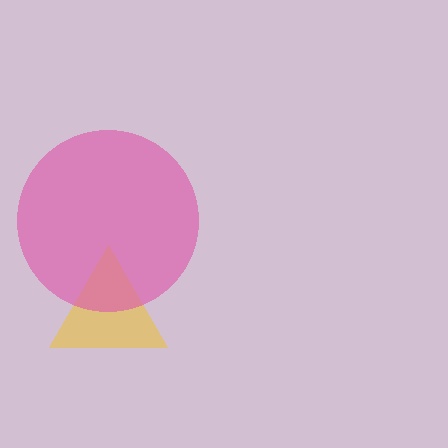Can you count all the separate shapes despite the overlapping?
Yes, there are 2 separate shapes.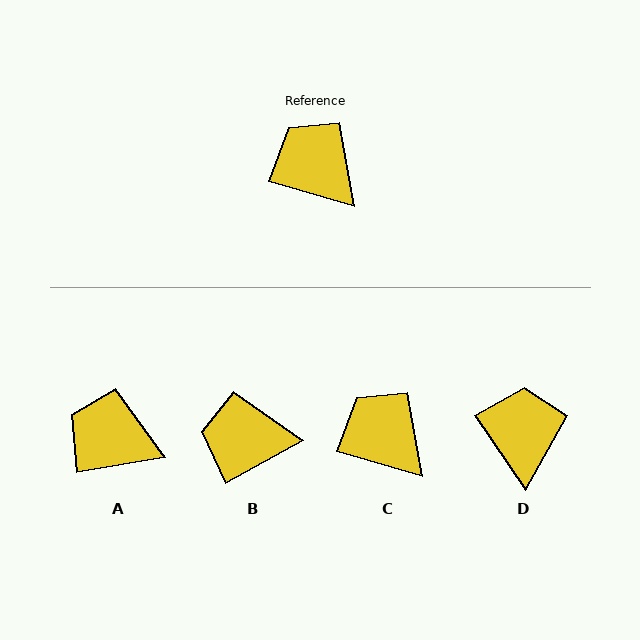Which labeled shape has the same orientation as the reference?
C.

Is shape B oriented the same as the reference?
No, it is off by about 45 degrees.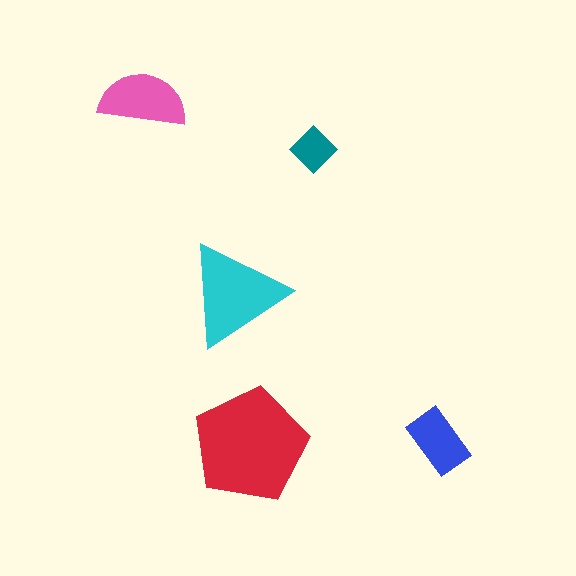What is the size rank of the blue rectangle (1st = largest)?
4th.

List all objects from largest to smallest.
The red pentagon, the cyan triangle, the pink semicircle, the blue rectangle, the teal diamond.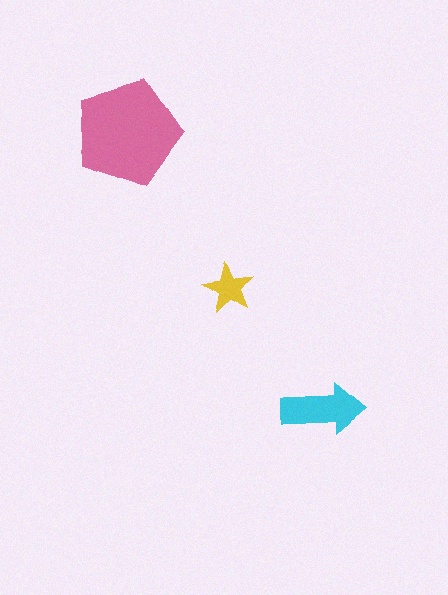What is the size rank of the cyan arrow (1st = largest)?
2nd.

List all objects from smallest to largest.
The yellow star, the cyan arrow, the pink pentagon.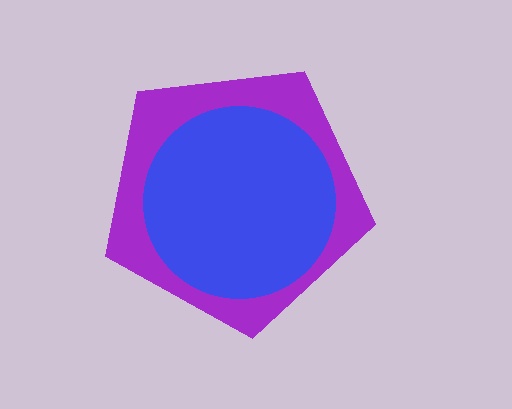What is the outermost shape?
The purple pentagon.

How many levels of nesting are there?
2.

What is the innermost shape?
The blue circle.